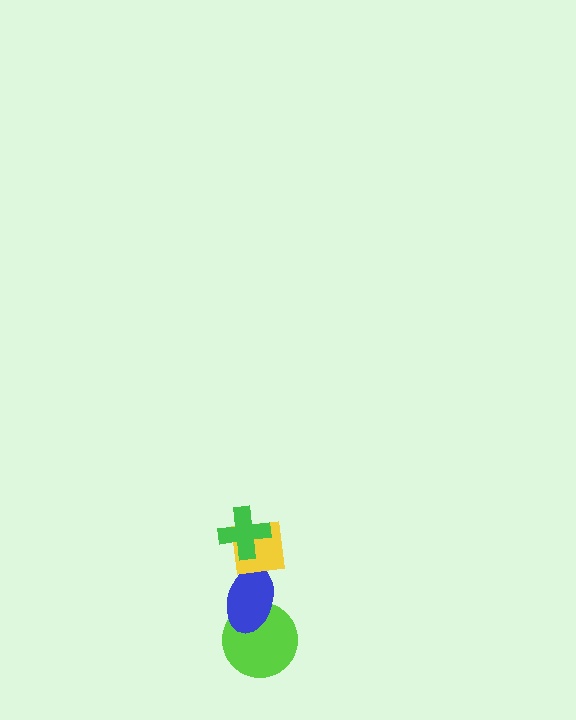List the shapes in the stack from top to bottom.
From top to bottom: the green cross, the yellow square, the blue ellipse, the lime circle.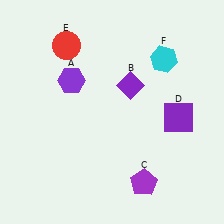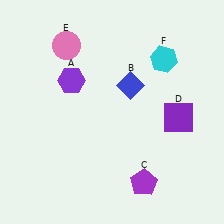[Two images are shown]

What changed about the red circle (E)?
In Image 1, E is red. In Image 2, it changed to pink.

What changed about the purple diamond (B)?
In Image 1, B is purple. In Image 2, it changed to blue.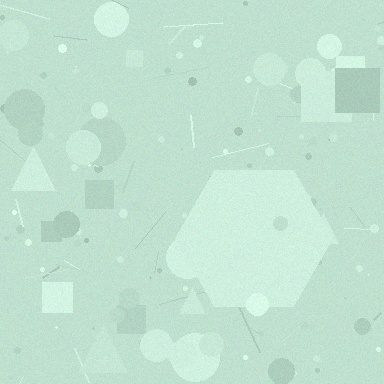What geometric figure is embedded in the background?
A hexagon is embedded in the background.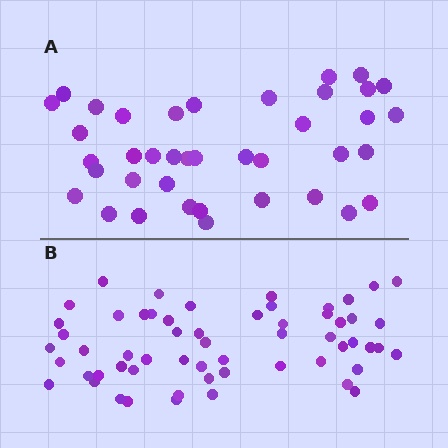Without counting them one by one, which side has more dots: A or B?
Region B (the bottom region) has more dots.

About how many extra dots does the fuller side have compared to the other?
Region B has approximately 20 more dots than region A.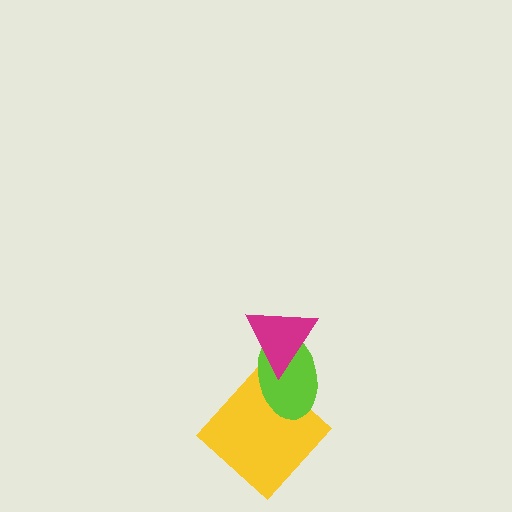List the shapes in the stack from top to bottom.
From top to bottom: the magenta triangle, the lime ellipse, the yellow diamond.